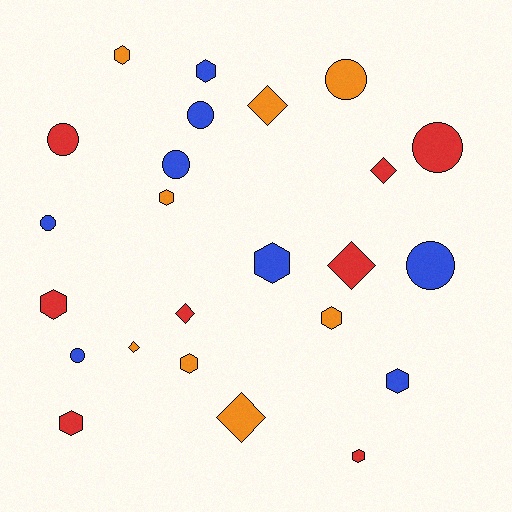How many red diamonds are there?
There are 3 red diamonds.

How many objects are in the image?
There are 24 objects.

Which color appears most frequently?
Red, with 8 objects.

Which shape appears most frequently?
Hexagon, with 10 objects.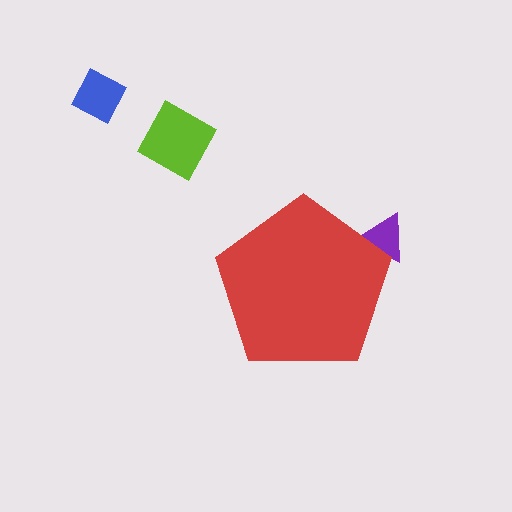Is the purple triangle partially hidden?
Yes, the purple triangle is partially hidden behind the red pentagon.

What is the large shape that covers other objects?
A red pentagon.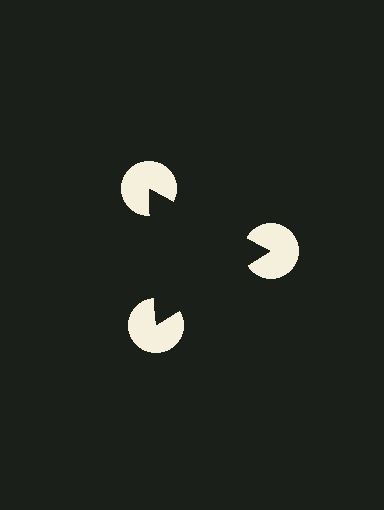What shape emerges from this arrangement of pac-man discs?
An illusory triangle — its edges are inferred from the aligned wedge cuts in the pac-man discs, not physically drawn.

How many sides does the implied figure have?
3 sides.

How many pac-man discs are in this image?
There are 3 — one at each vertex of the illusory triangle.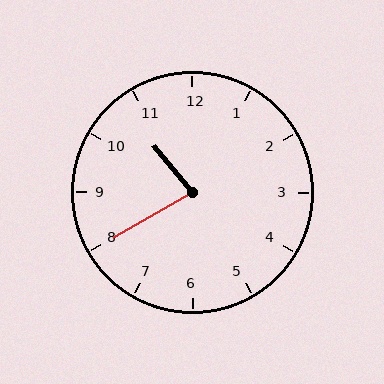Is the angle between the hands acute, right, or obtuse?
It is acute.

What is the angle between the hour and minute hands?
Approximately 80 degrees.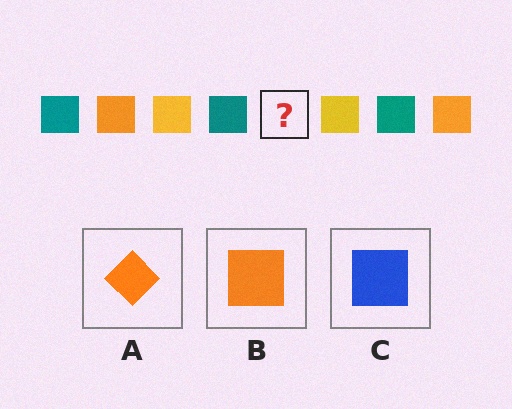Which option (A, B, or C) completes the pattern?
B.